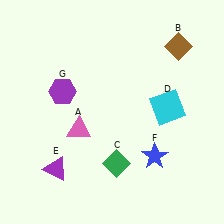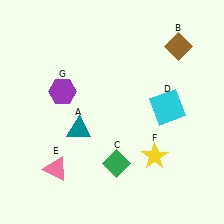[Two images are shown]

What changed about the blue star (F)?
In Image 1, F is blue. In Image 2, it changed to yellow.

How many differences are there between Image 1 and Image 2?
There are 3 differences between the two images.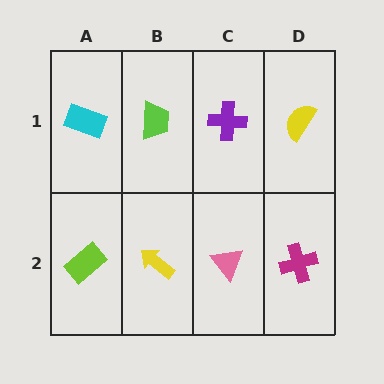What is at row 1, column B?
A lime trapezoid.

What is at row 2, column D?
A magenta cross.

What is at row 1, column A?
A cyan rectangle.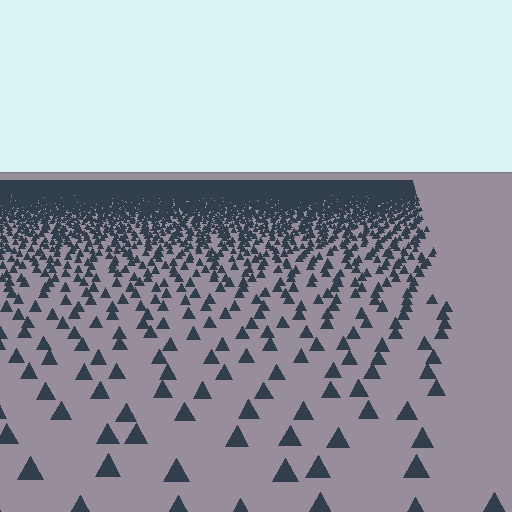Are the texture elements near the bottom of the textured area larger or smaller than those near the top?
Larger. Near the bottom, elements are closer to the viewer and appear at a bigger on-screen size.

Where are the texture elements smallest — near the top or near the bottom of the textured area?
Near the top.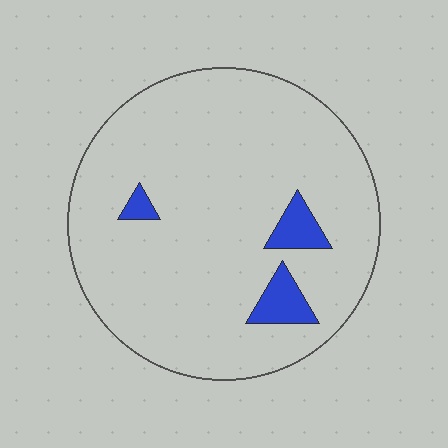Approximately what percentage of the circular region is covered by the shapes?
Approximately 5%.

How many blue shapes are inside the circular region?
3.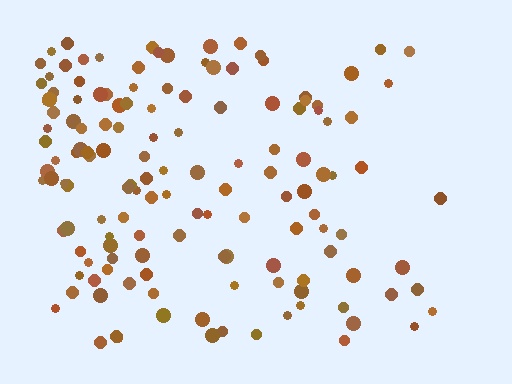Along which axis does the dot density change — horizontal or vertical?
Horizontal.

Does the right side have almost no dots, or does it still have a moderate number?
Still a moderate number, just noticeably fewer than the left.